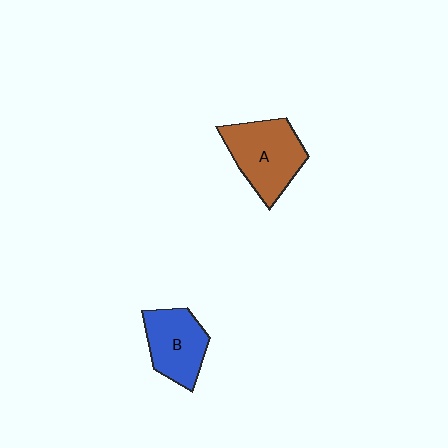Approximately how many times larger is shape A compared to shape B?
Approximately 1.2 times.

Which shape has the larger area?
Shape A (brown).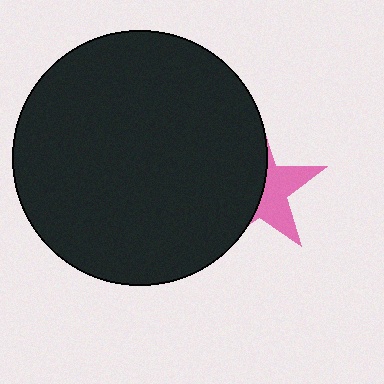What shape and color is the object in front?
The object in front is a black circle.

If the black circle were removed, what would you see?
You would see the complete pink star.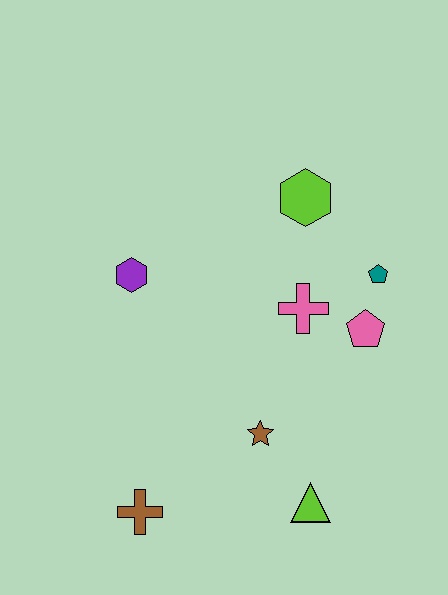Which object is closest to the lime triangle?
The brown star is closest to the lime triangle.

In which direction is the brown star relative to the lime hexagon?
The brown star is below the lime hexagon.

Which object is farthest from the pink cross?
The brown cross is farthest from the pink cross.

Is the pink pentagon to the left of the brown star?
No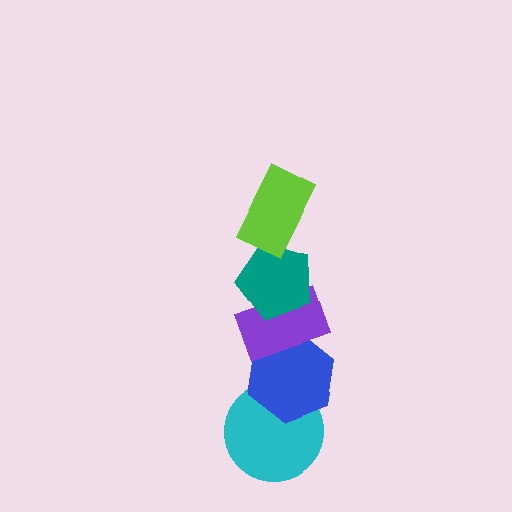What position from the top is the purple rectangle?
The purple rectangle is 3rd from the top.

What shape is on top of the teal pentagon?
The lime rectangle is on top of the teal pentagon.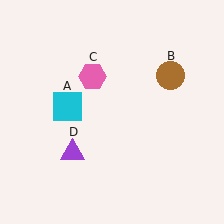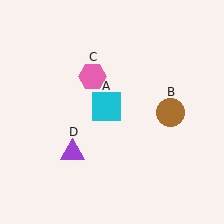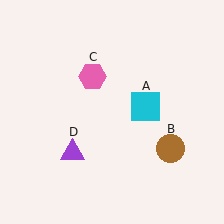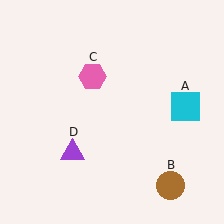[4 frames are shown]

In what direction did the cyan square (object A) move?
The cyan square (object A) moved right.